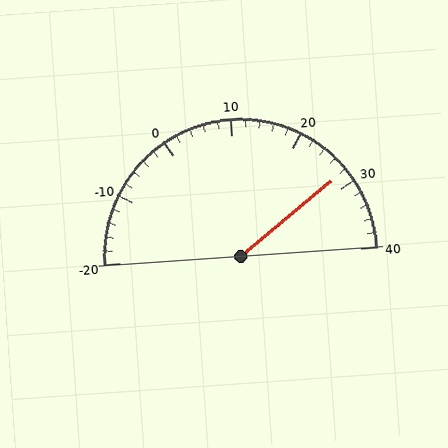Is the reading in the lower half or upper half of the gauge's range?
The reading is in the upper half of the range (-20 to 40).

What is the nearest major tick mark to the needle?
The nearest major tick mark is 30.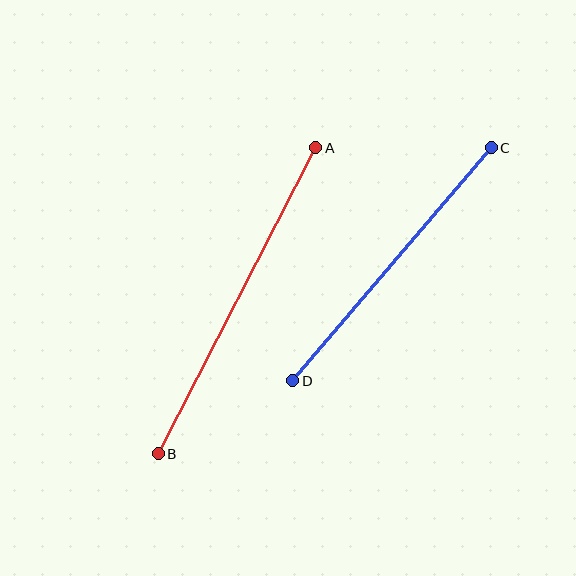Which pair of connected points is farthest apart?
Points A and B are farthest apart.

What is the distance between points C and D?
The distance is approximately 306 pixels.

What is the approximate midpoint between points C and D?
The midpoint is at approximately (392, 264) pixels.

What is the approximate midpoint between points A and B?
The midpoint is at approximately (237, 301) pixels.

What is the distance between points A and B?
The distance is approximately 344 pixels.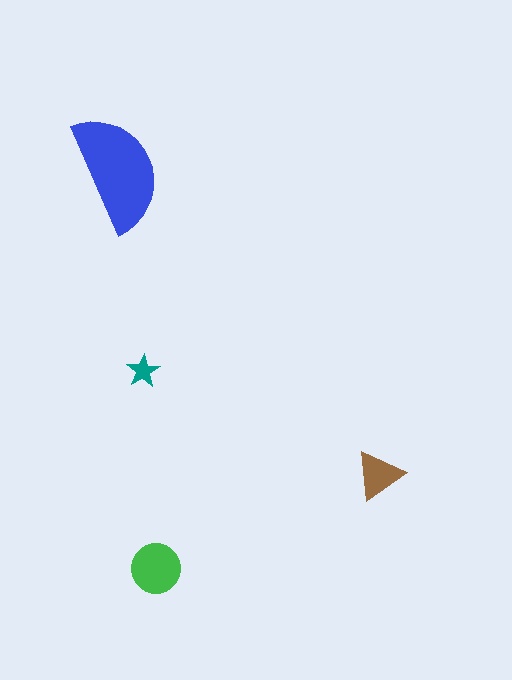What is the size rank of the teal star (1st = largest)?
4th.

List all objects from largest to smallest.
The blue semicircle, the green circle, the brown triangle, the teal star.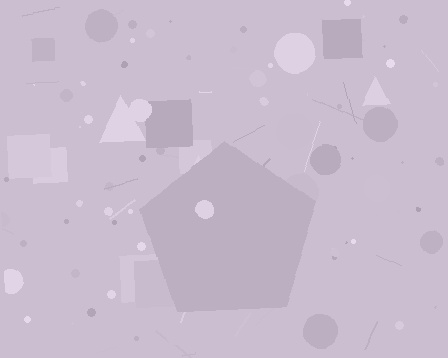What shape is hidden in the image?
A pentagon is hidden in the image.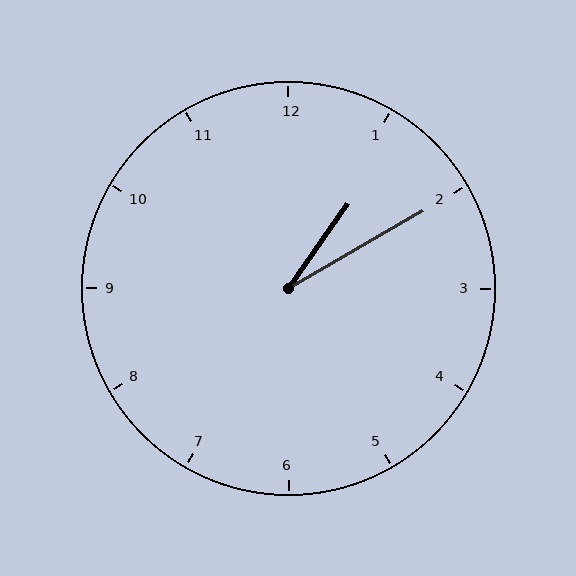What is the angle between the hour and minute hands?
Approximately 25 degrees.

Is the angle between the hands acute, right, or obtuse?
It is acute.